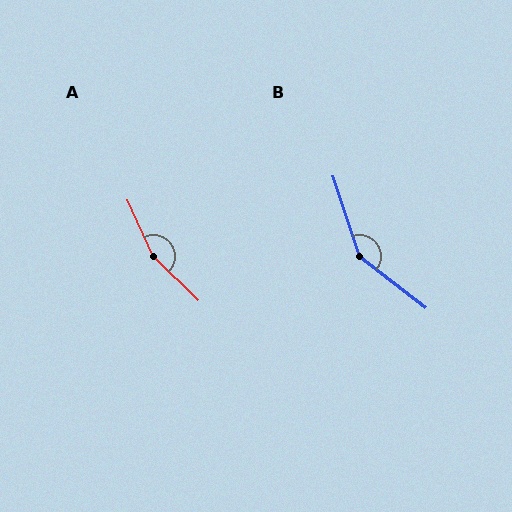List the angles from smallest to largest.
B (146°), A (159°).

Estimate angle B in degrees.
Approximately 146 degrees.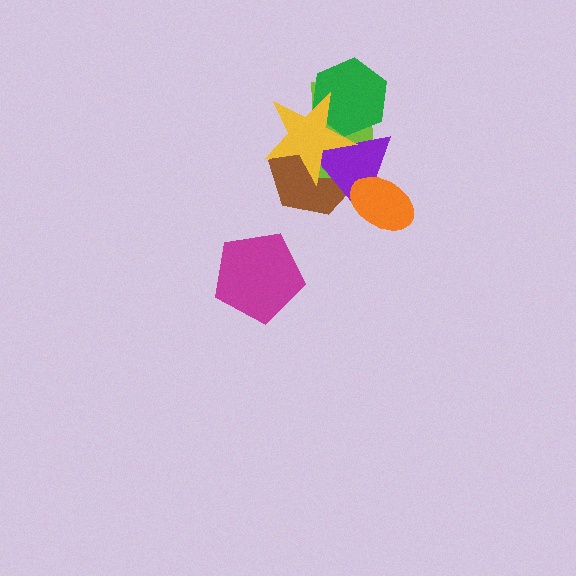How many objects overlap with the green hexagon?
3 objects overlap with the green hexagon.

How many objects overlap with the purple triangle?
5 objects overlap with the purple triangle.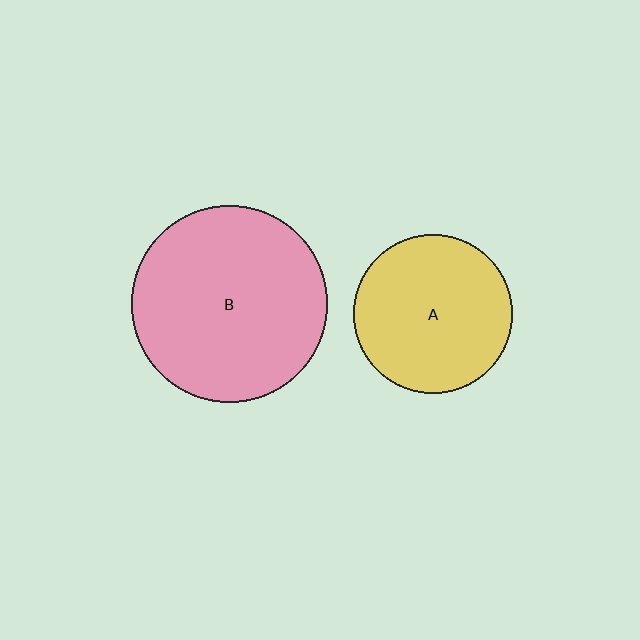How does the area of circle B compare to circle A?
Approximately 1.5 times.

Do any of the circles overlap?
No, none of the circles overlap.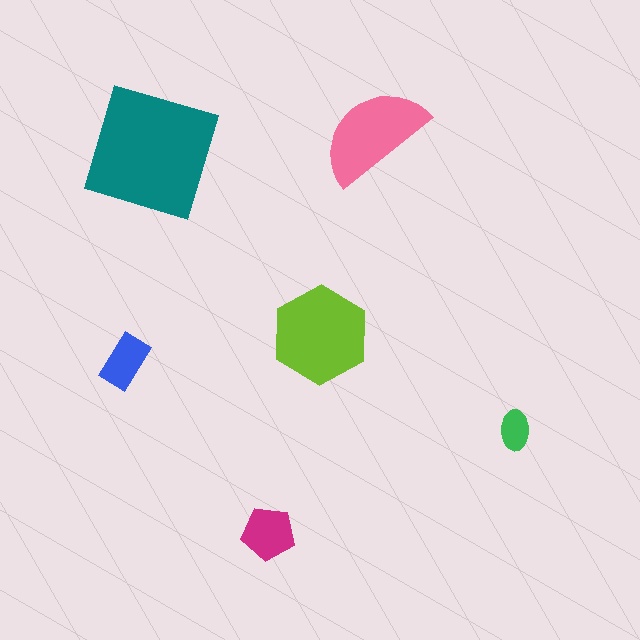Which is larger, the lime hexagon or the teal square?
The teal square.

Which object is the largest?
The teal square.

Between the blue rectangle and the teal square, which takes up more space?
The teal square.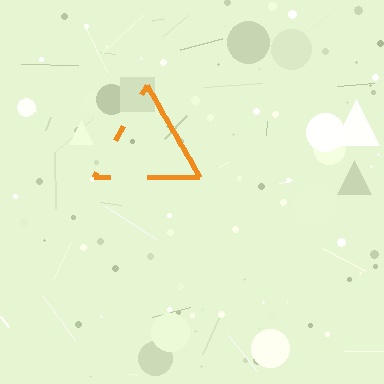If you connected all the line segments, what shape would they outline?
They would outline a triangle.